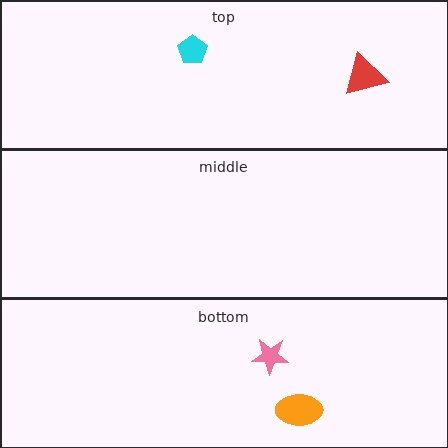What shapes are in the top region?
The red triangle, the cyan pentagon.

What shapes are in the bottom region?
The orange ellipse, the pink star.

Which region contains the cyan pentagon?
The top region.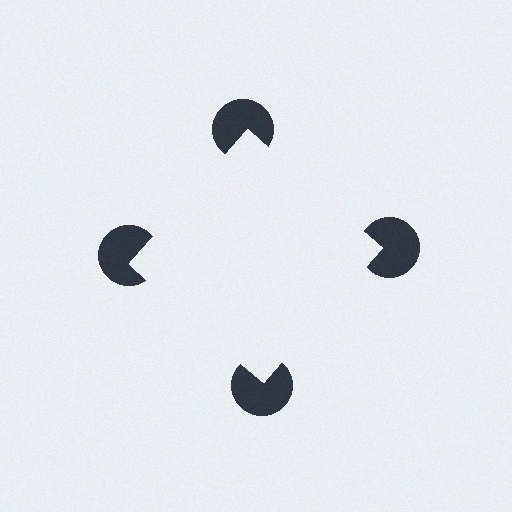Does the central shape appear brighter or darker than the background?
It typically appears slightly brighter than the background, even though no actual brightness change is drawn.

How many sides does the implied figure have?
4 sides.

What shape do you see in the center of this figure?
An illusory square — its edges are inferred from the aligned wedge cuts in the pac-man discs, not physically drawn.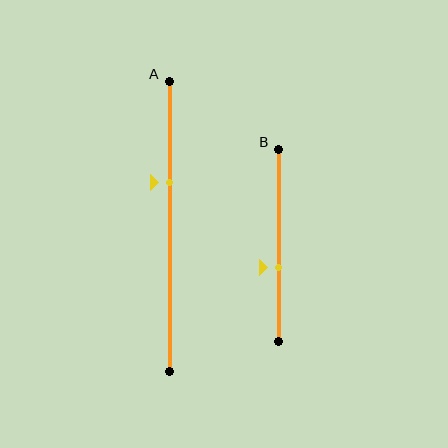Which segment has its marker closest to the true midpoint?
Segment B has its marker closest to the true midpoint.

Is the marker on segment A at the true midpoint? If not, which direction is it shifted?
No, the marker on segment A is shifted upward by about 15% of the segment length.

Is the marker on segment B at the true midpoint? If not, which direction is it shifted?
No, the marker on segment B is shifted downward by about 12% of the segment length.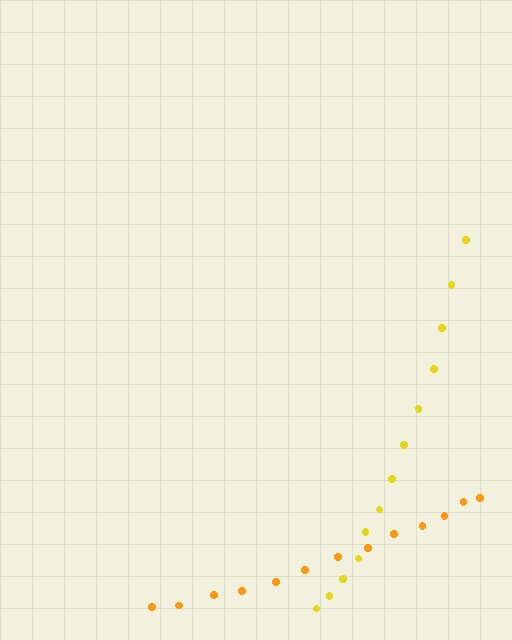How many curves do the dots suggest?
There are 2 distinct paths.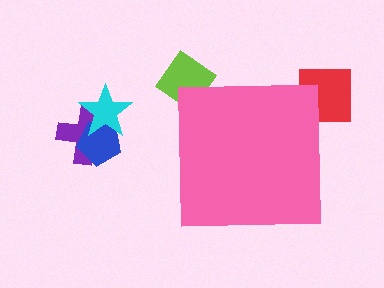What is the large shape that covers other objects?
A pink square.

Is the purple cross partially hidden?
No, the purple cross is fully visible.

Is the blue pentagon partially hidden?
No, the blue pentagon is fully visible.